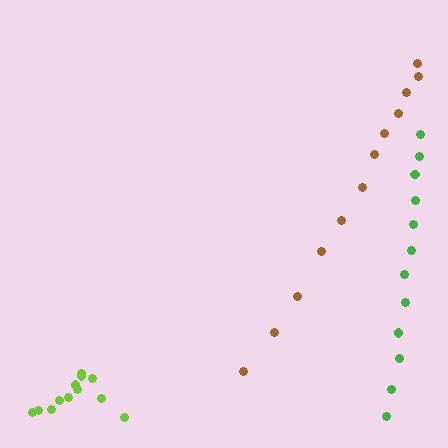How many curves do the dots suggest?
There are 3 distinct paths.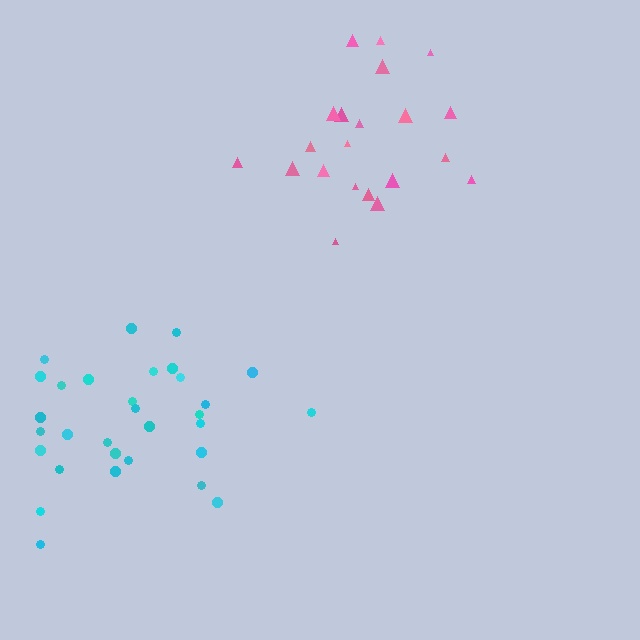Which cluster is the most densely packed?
Cyan.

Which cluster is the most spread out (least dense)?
Pink.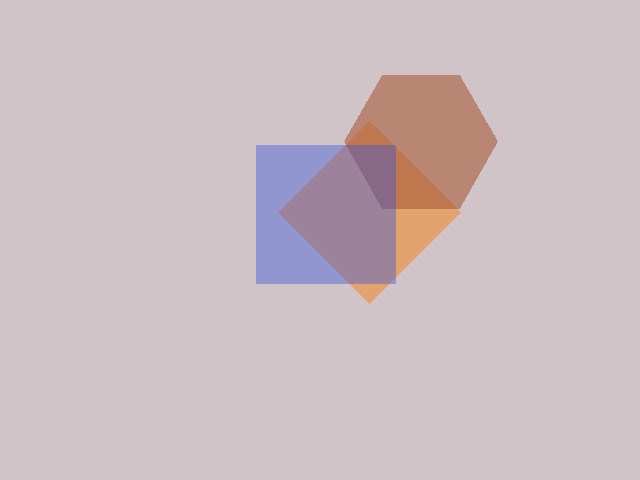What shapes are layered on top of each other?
The layered shapes are: an orange diamond, a brown hexagon, a blue square.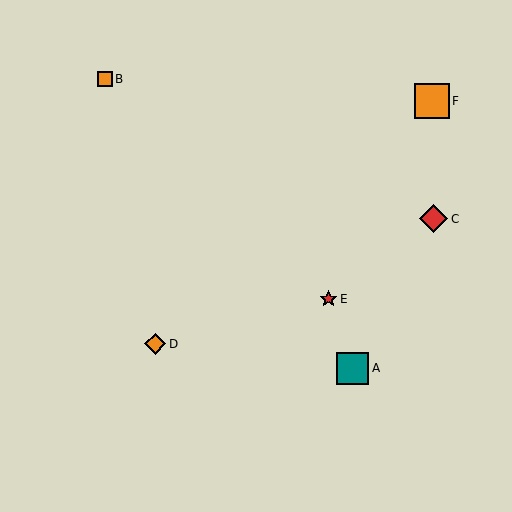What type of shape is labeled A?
Shape A is a teal square.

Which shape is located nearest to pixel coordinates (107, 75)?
The orange square (labeled B) at (105, 79) is nearest to that location.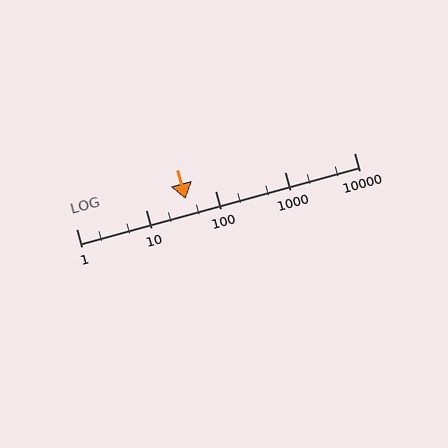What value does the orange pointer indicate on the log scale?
The pointer indicates approximately 38.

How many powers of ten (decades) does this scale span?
The scale spans 4 decades, from 1 to 10000.